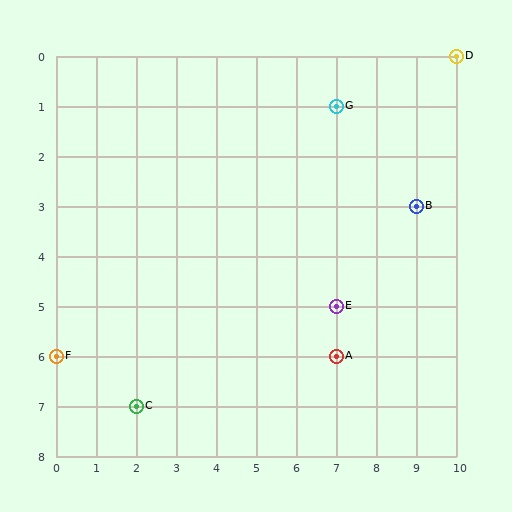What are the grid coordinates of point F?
Point F is at grid coordinates (0, 6).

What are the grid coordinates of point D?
Point D is at grid coordinates (10, 0).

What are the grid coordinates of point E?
Point E is at grid coordinates (7, 5).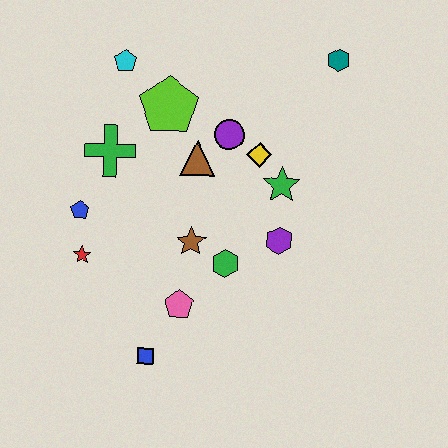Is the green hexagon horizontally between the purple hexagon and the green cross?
Yes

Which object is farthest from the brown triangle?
The blue square is farthest from the brown triangle.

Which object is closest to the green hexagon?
The brown star is closest to the green hexagon.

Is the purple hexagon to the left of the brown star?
No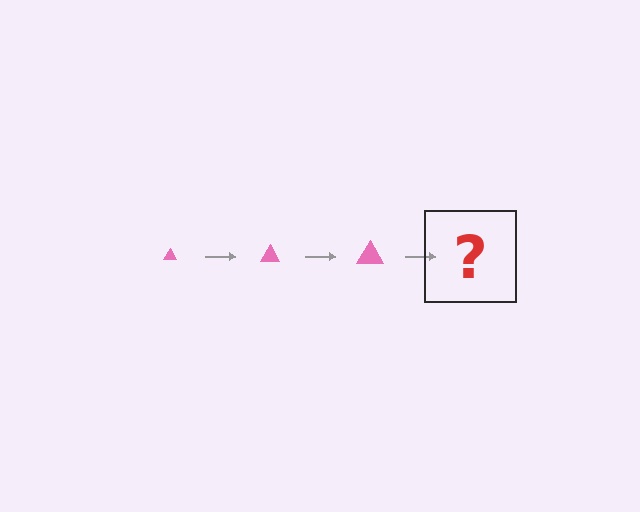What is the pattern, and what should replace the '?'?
The pattern is that the triangle gets progressively larger each step. The '?' should be a pink triangle, larger than the previous one.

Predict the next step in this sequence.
The next step is a pink triangle, larger than the previous one.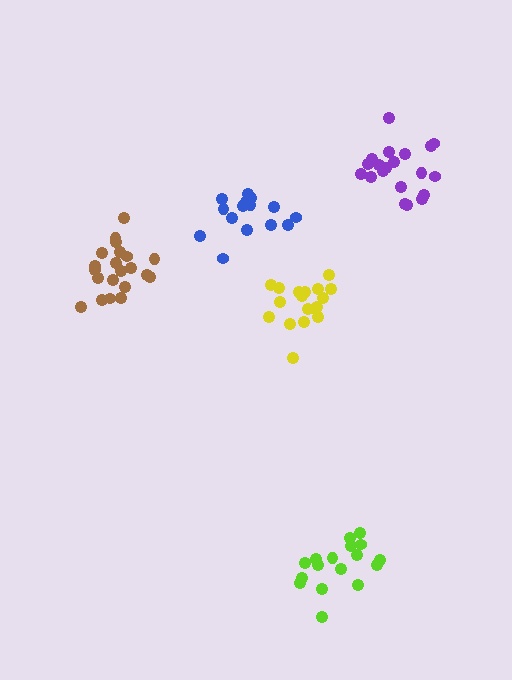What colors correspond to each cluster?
The clusters are colored: yellow, lime, brown, blue, purple.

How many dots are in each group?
Group 1: 18 dots, Group 2: 17 dots, Group 3: 21 dots, Group 4: 15 dots, Group 5: 20 dots (91 total).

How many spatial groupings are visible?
There are 5 spatial groupings.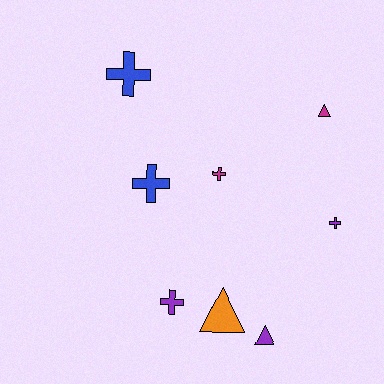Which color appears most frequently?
Purple, with 3 objects.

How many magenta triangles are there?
There is 1 magenta triangle.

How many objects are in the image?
There are 8 objects.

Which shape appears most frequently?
Cross, with 5 objects.